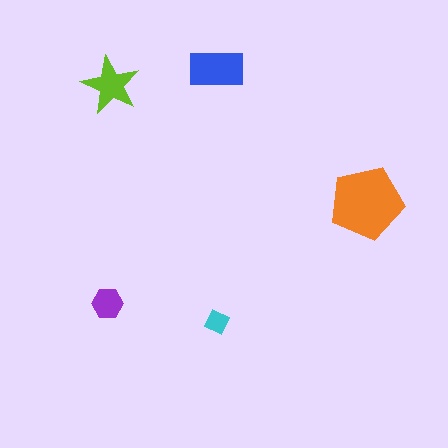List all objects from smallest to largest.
The cyan diamond, the purple hexagon, the lime star, the blue rectangle, the orange pentagon.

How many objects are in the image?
There are 5 objects in the image.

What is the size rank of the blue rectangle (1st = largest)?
2nd.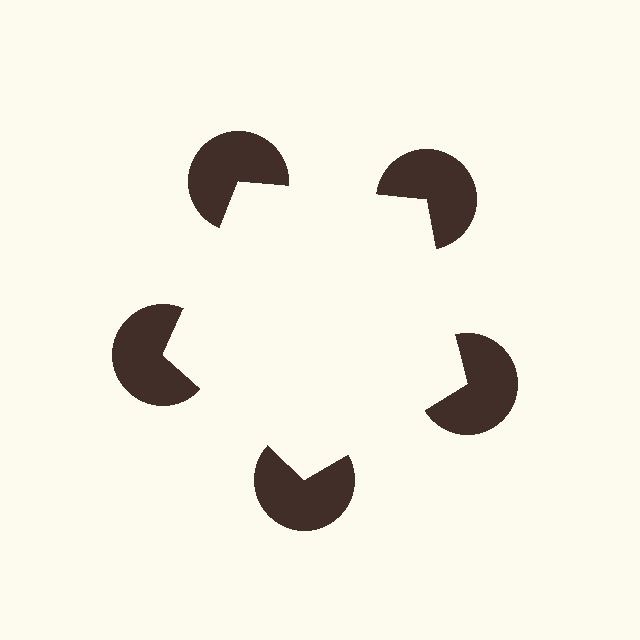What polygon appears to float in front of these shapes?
An illusory pentagon — its edges are inferred from the aligned wedge cuts in the pac-man discs, not physically drawn.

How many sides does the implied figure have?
5 sides.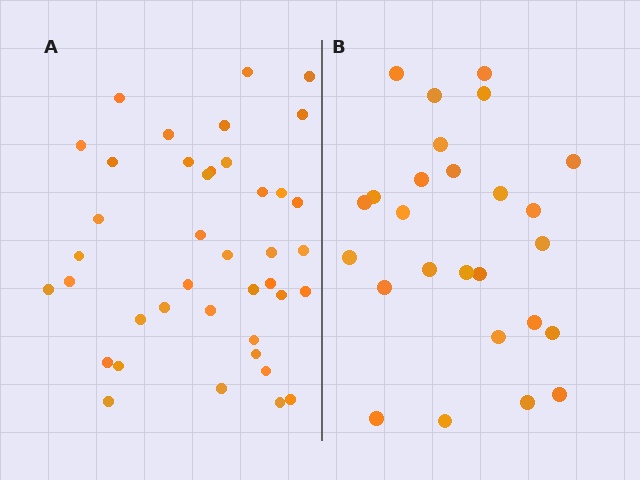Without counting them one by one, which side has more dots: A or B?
Region A (the left region) has more dots.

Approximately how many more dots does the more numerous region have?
Region A has approximately 15 more dots than region B.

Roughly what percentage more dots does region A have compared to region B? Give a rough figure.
About 55% more.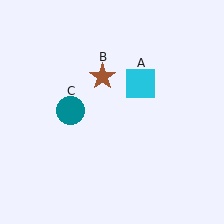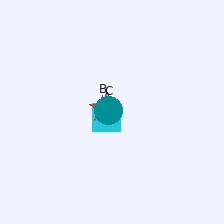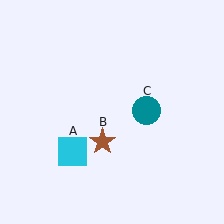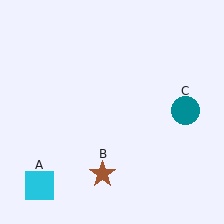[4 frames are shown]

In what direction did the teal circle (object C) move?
The teal circle (object C) moved right.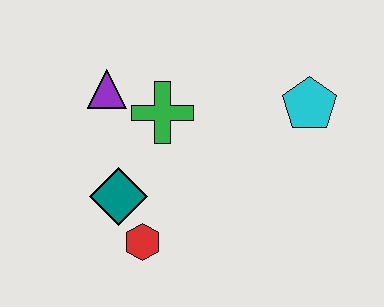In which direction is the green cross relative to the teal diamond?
The green cross is above the teal diamond.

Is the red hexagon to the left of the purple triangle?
No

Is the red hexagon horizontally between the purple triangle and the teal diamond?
No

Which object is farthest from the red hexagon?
The cyan pentagon is farthest from the red hexagon.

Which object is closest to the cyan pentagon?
The green cross is closest to the cyan pentagon.